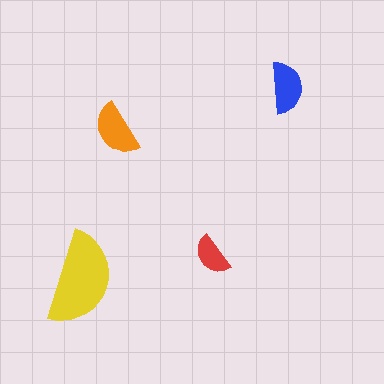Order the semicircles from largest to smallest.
the yellow one, the orange one, the blue one, the red one.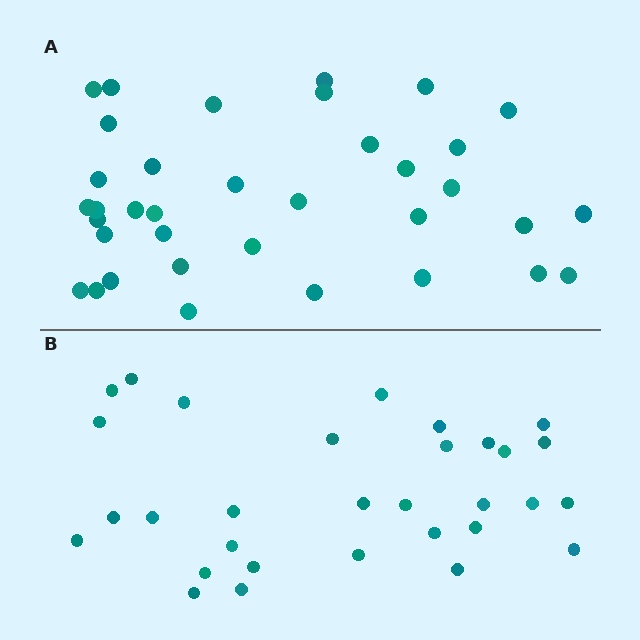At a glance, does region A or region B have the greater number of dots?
Region A (the top region) has more dots.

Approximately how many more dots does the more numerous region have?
Region A has about 5 more dots than region B.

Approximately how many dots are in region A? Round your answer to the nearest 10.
About 40 dots. (The exact count is 36, which rounds to 40.)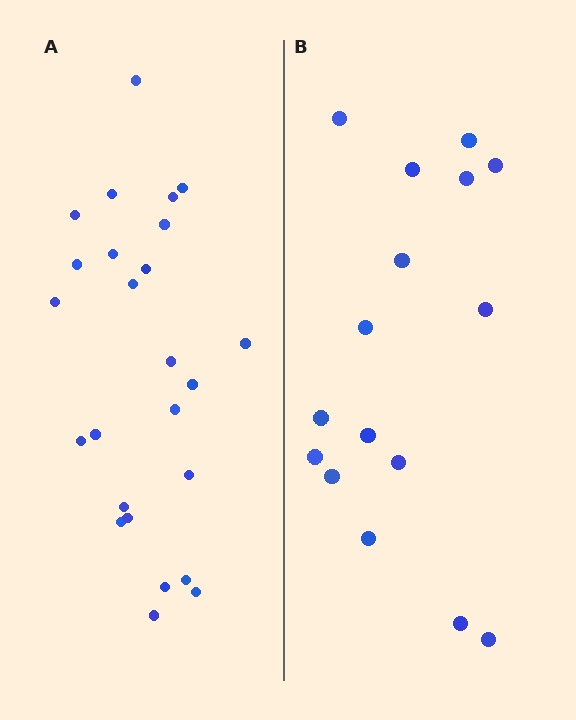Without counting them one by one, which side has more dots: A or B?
Region A (the left region) has more dots.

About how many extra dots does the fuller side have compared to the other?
Region A has roughly 8 or so more dots than region B.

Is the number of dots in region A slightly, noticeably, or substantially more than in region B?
Region A has substantially more. The ratio is roughly 1.6 to 1.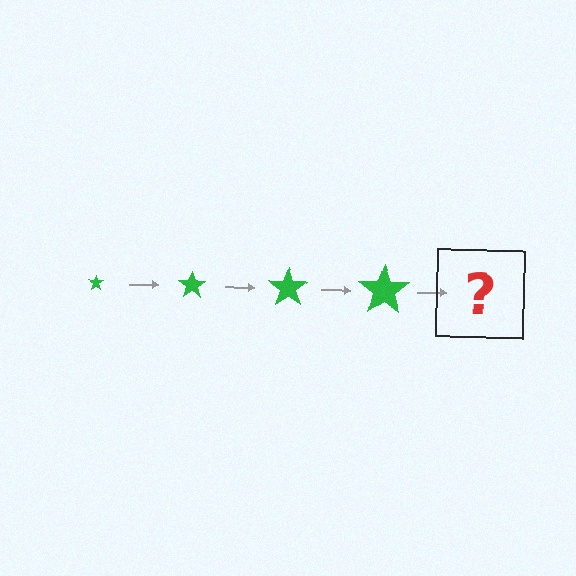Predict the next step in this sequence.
The next step is a green star, larger than the previous one.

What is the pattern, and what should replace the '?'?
The pattern is that the star gets progressively larger each step. The '?' should be a green star, larger than the previous one.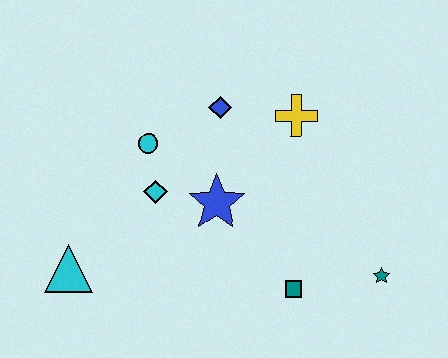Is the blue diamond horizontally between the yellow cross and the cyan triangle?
Yes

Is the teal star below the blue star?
Yes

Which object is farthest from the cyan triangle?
The teal star is farthest from the cyan triangle.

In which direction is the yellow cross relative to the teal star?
The yellow cross is above the teal star.